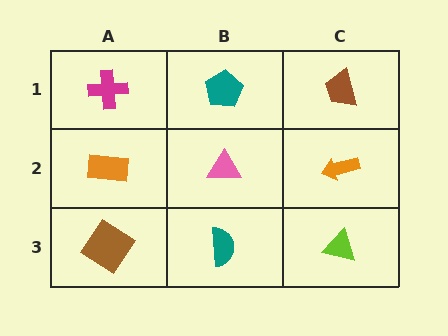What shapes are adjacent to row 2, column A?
A magenta cross (row 1, column A), a brown diamond (row 3, column A), a pink triangle (row 2, column B).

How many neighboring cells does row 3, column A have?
2.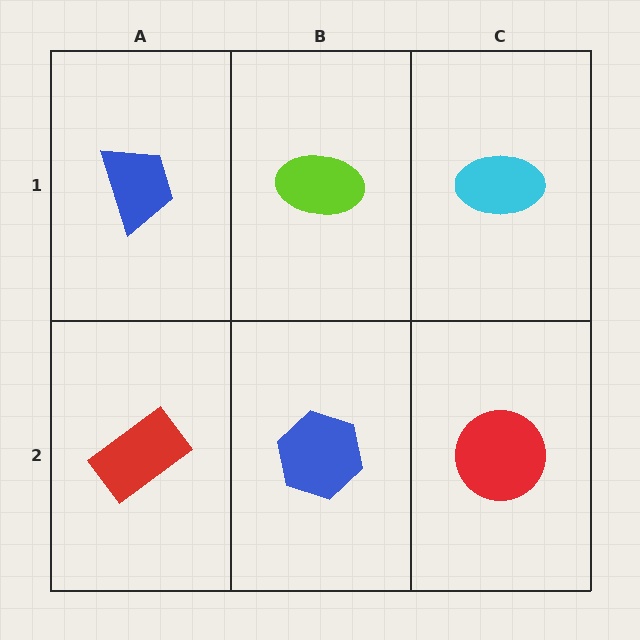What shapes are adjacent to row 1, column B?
A blue hexagon (row 2, column B), a blue trapezoid (row 1, column A), a cyan ellipse (row 1, column C).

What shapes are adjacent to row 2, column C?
A cyan ellipse (row 1, column C), a blue hexagon (row 2, column B).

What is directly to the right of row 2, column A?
A blue hexagon.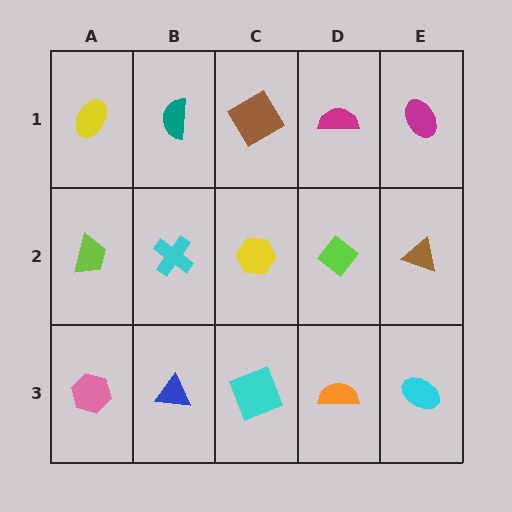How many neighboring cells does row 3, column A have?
2.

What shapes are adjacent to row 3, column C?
A yellow hexagon (row 2, column C), a blue triangle (row 3, column B), an orange semicircle (row 3, column D).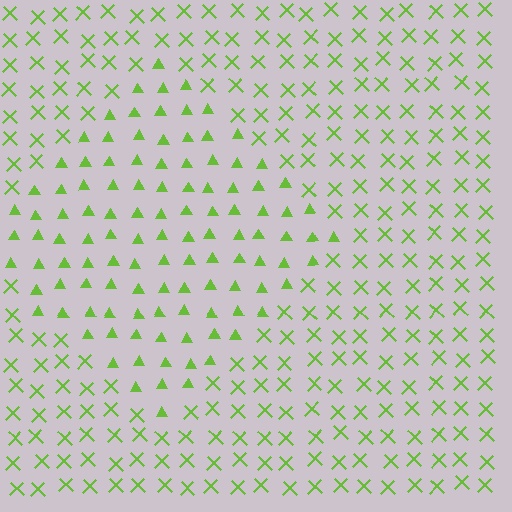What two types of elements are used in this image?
The image uses triangles inside the diamond region and X marks outside it.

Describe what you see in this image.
The image is filled with small lime elements arranged in a uniform grid. A diamond-shaped region contains triangles, while the surrounding area contains X marks. The boundary is defined purely by the change in element shape.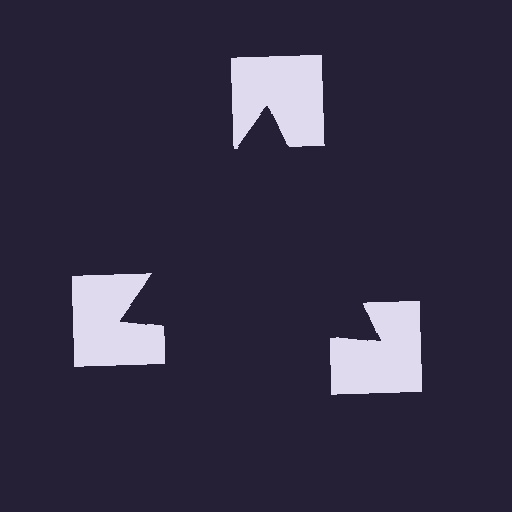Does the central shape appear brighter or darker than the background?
It typically appears slightly darker than the background, even though no actual brightness change is drawn.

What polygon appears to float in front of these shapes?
An illusory triangle — its edges are inferred from the aligned wedge cuts in the notched squares, not physically drawn.